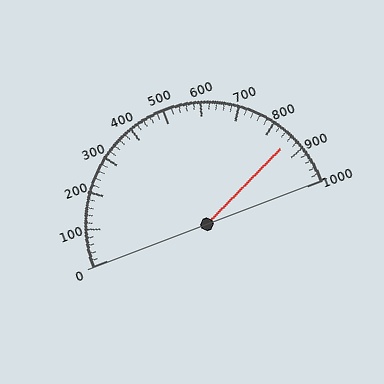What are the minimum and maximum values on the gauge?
The gauge ranges from 0 to 1000.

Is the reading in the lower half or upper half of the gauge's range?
The reading is in the upper half of the range (0 to 1000).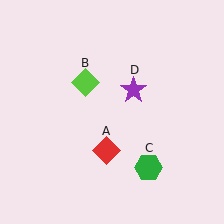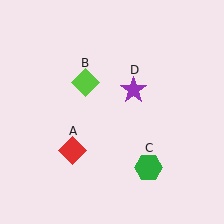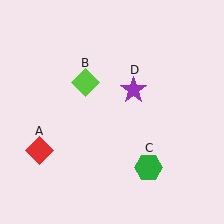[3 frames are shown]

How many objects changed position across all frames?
1 object changed position: red diamond (object A).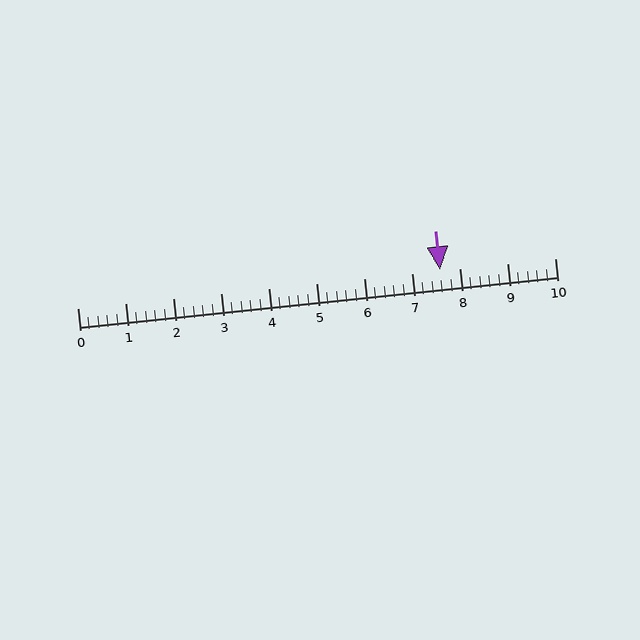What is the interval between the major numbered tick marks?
The major tick marks are spaced 1 units apart.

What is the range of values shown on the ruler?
The ruler shows values from 0 to 10.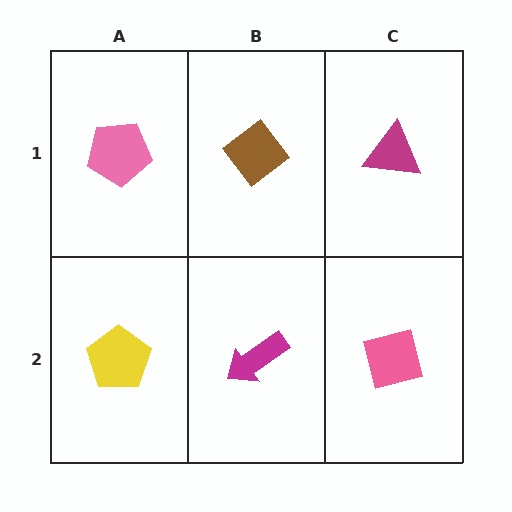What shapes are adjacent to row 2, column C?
A magenta triangle (row 1, column C), a magenta arrow (row 2, column B).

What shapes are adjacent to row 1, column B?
A magenta arrow (row 2, column B), a pink pentagon (row 1, column A), a magenta triangle (row 1, column C).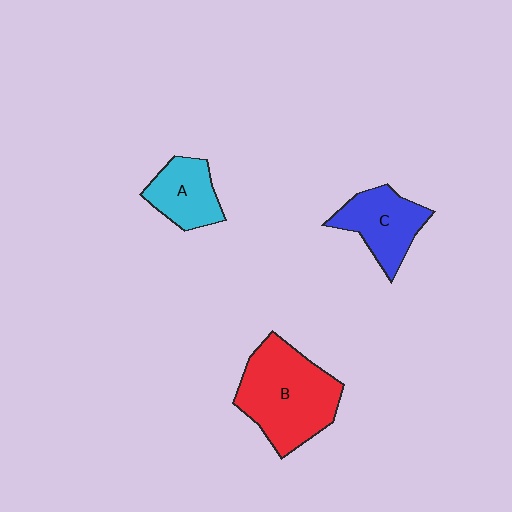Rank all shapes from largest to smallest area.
From largest to smallest: B (red), C (blue), A (cyan).